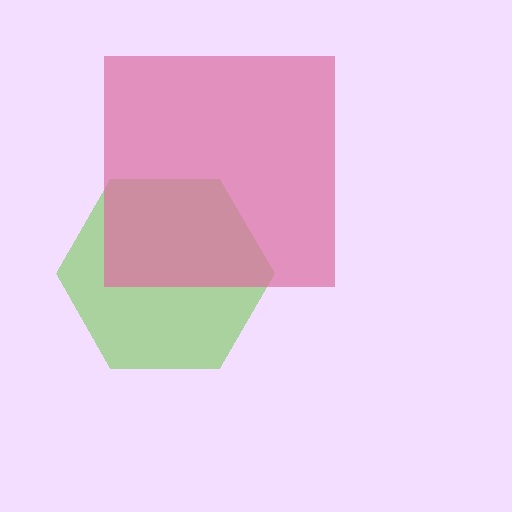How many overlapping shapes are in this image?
There are 2 overlapping shapes in the image.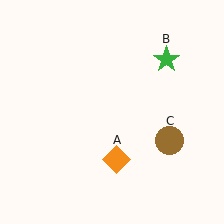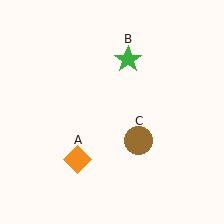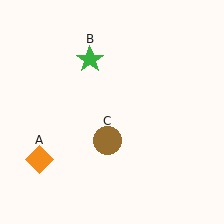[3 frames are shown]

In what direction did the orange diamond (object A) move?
The orange diamond (object A) moved left.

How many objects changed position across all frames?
3 objects changed position: orange diamond (object A), green star (object B), brown circle (object C).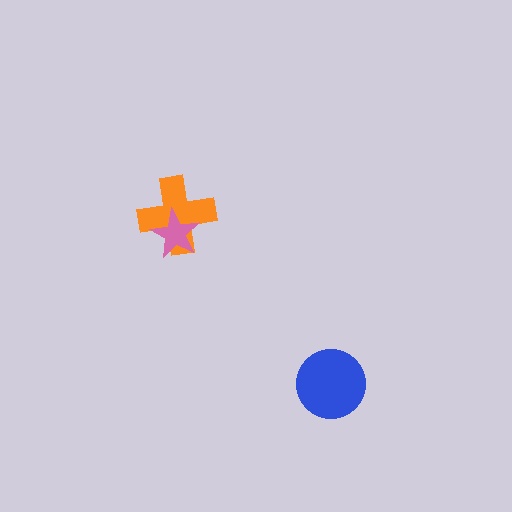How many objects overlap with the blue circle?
0 objects overlap with the blue circle.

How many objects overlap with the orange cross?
1 object overlaps with the orange cross.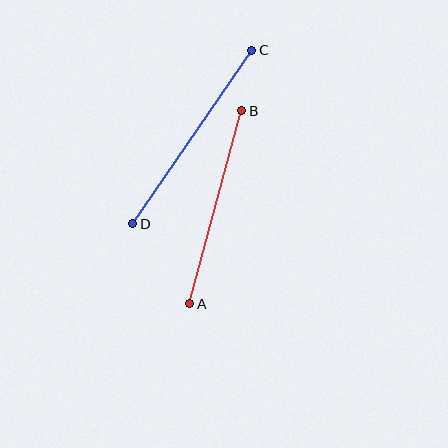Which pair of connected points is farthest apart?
Points C and D are farthest apart.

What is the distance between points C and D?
The distance is approximately 210 pixels.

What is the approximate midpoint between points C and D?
The midpoint is at approximately (192, 137) pixels.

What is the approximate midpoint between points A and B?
The midpoint is at approximately (216, 207) pixels.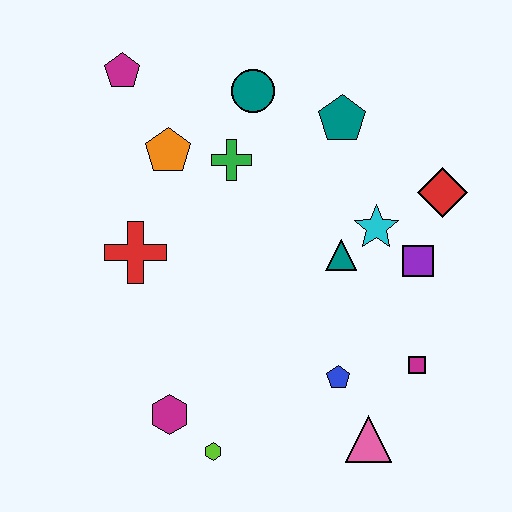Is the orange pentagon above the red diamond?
Yes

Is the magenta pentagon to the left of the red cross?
Yes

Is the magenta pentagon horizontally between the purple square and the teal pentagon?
No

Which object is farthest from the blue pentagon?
The magenta pentagon is farthest from the blue pentagon.